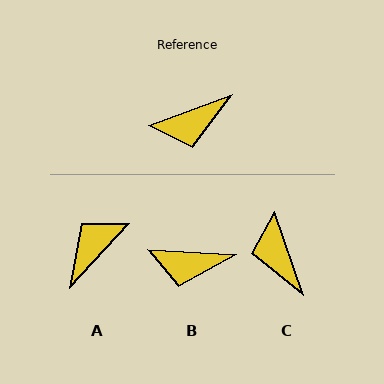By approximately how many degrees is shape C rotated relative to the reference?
Approximately 91 degrees clockwise.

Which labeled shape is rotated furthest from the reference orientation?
A, about 153 degrees away.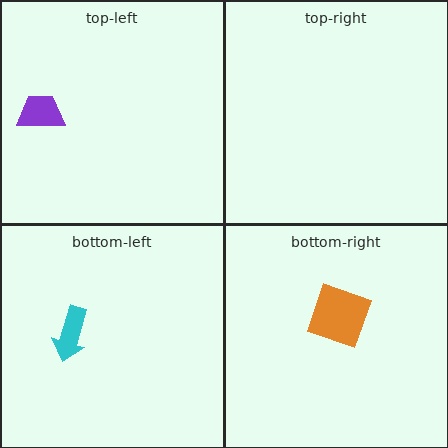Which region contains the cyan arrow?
The bottom-left region.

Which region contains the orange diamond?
The bottom-right region.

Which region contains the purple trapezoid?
The top-left region.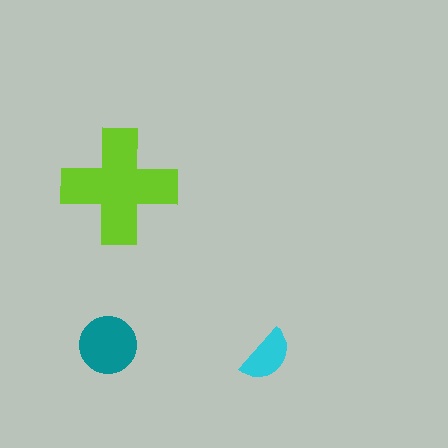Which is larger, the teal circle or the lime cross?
The lime cross.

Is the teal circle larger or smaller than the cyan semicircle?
Larger.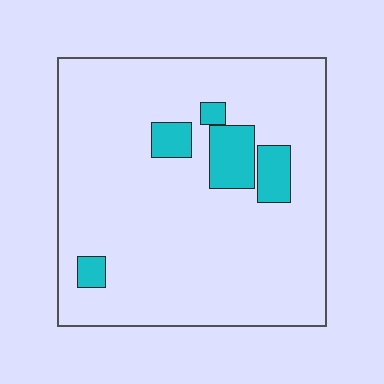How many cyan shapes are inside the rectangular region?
5.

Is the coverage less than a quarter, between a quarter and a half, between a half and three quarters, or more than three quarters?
Less than a quarter.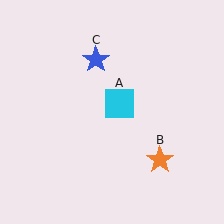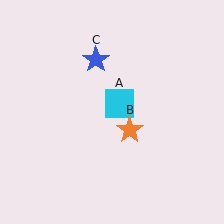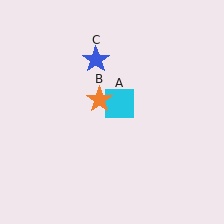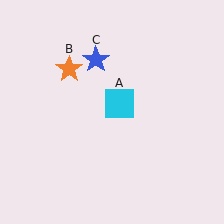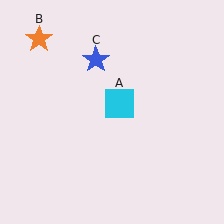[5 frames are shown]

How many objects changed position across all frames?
1 object changed position: orange star (object B).